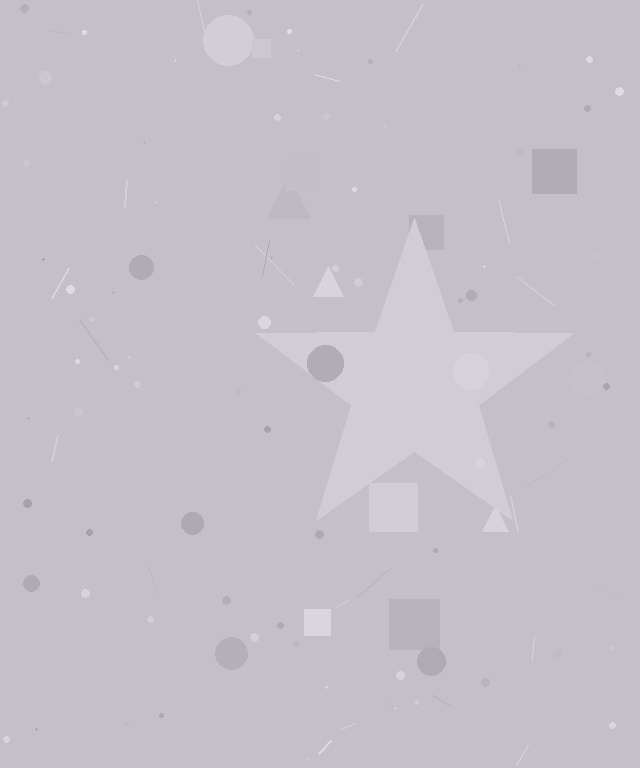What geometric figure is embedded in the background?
A star is embedded in the background.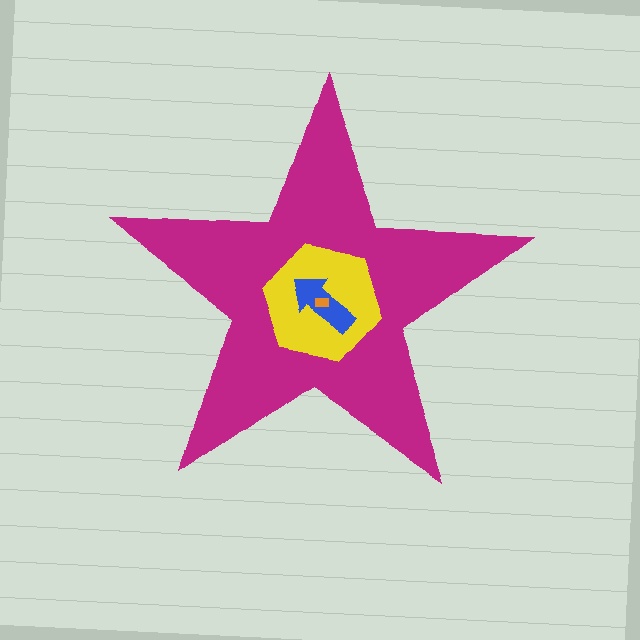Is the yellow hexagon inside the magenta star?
Yes.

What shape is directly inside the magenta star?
The yellow hexagon.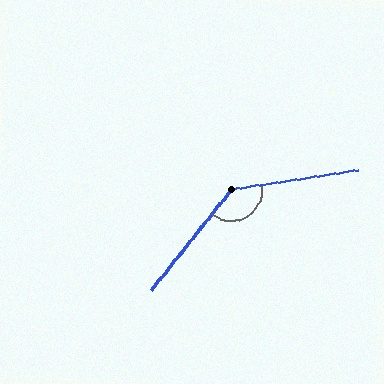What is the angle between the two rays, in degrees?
Approximately 137 degrees.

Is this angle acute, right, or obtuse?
It is obtuse.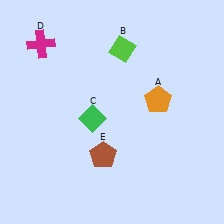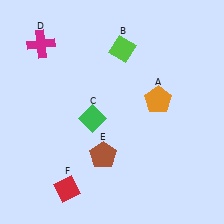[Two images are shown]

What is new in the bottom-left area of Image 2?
A red diamond (F) was added in the bottom-left area of Image 2.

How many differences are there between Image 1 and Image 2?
There is 1 difference between the two images.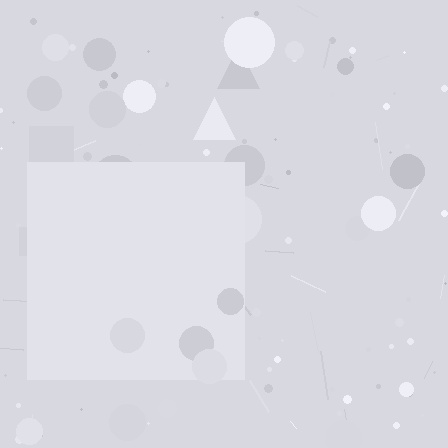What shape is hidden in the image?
A square is hidden in the image.